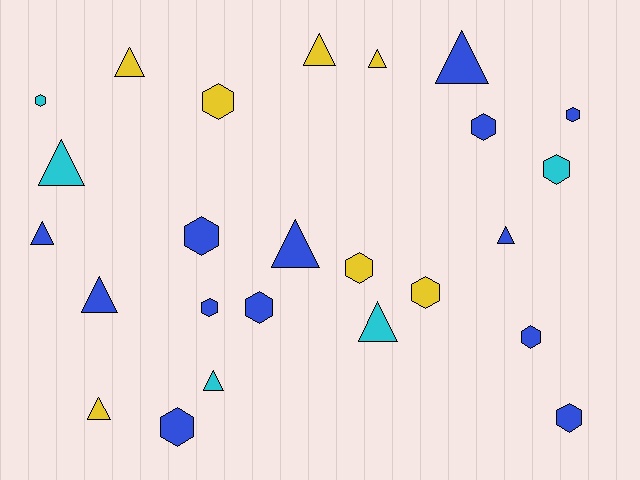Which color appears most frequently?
Blue, with 13 objects.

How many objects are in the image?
There are 25 objects.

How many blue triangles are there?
There are 5 blue triangles.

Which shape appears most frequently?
Hexagon, with 13 objects.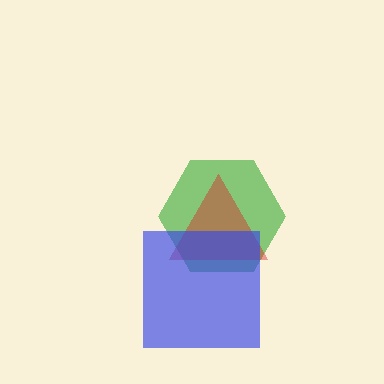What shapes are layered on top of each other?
The layered shapes are: a green hexagon, a red triangle, a blue square.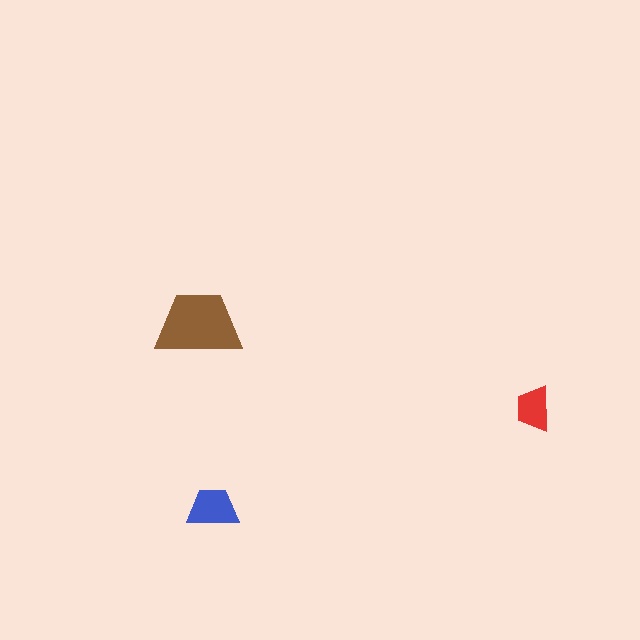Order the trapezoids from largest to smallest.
the brown one, the blue one, the red one.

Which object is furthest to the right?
The red trapezoid is rightmost.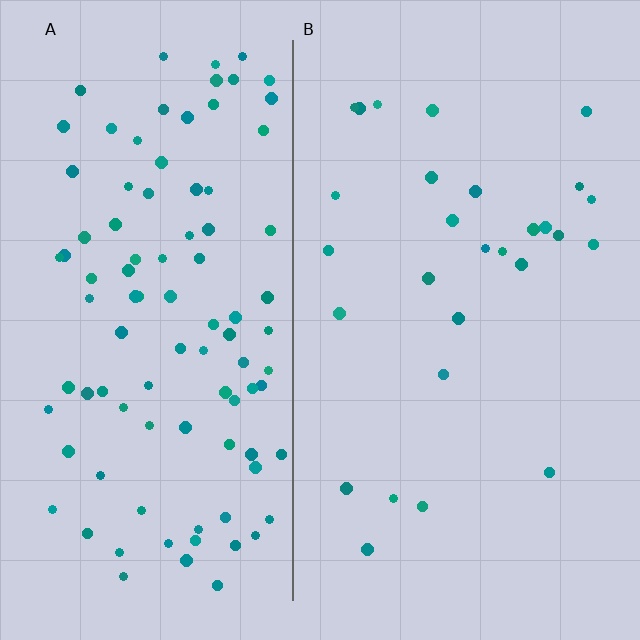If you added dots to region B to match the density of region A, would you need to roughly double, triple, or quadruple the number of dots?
Approximately triple.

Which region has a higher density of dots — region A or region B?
A (the left).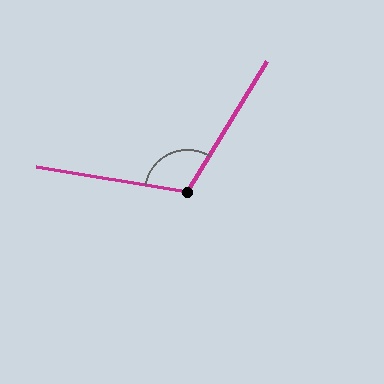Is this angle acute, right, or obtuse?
It is obtuse.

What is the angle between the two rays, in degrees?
Approximately 112 degrees.